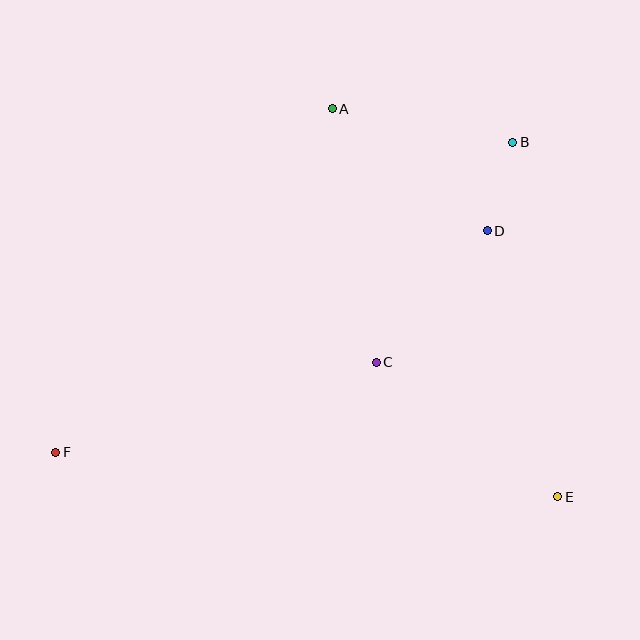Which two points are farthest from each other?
Points B and F are farthest from each other.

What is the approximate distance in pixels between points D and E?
The distance between D and E is approximately 275 pixels.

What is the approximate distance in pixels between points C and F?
The distance between C and F is approximately 333 pixels.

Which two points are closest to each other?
Points B and D are closest to each other.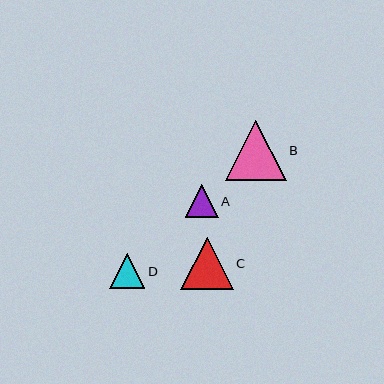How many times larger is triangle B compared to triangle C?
Triangle B is approximately 1.1 times the size of triangle C.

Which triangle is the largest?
Triangle B is the largest with a size of approximately 60 pixels.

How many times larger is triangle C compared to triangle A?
Triangle C is approximately 1.6 times the size of triangle A.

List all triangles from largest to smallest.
From largest to smallest: B, C, D, A.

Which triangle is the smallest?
Triangle A is the smallest with a size of approximately 33 pixels.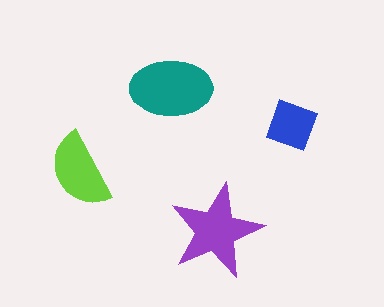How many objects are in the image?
There are 4 objects in the image.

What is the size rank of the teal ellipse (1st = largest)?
1st.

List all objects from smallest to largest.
The blue square, the lime semicircle, the purple star, the teal ellipse.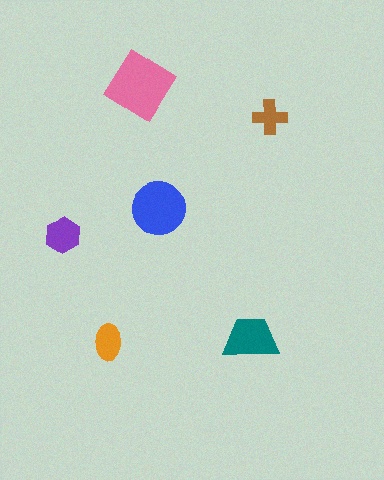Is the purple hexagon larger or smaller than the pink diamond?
Smaller.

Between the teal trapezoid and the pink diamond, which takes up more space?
The pink diamond.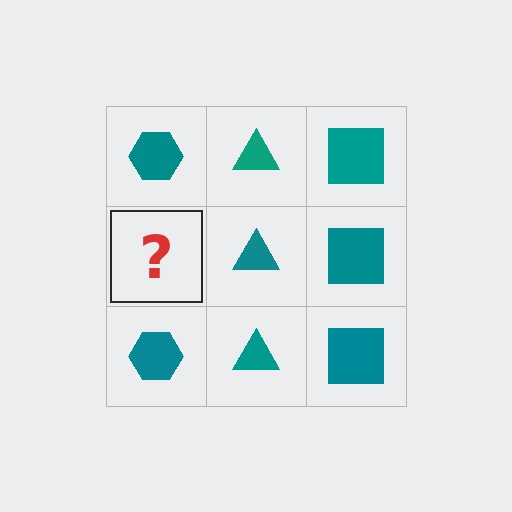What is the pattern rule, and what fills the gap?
The rule is that each column has a consistent shape. The gap should be filled with a teal hexagon.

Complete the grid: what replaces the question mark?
The question mark should be replaced with a teal hexagon.